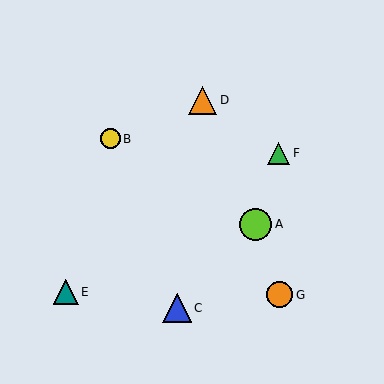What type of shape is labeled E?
Shape E is a teal triangle.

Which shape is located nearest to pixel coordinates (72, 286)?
The teal triangle (labeled E) at (66, 292) is nearest to that location.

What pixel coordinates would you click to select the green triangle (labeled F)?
Click at (279, 153) to select the green triangle F.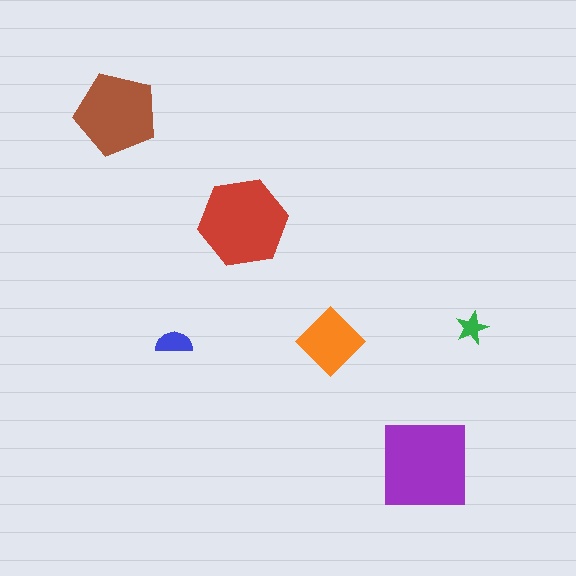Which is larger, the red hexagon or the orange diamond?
The red hexagon.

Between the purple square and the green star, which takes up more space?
The purple square.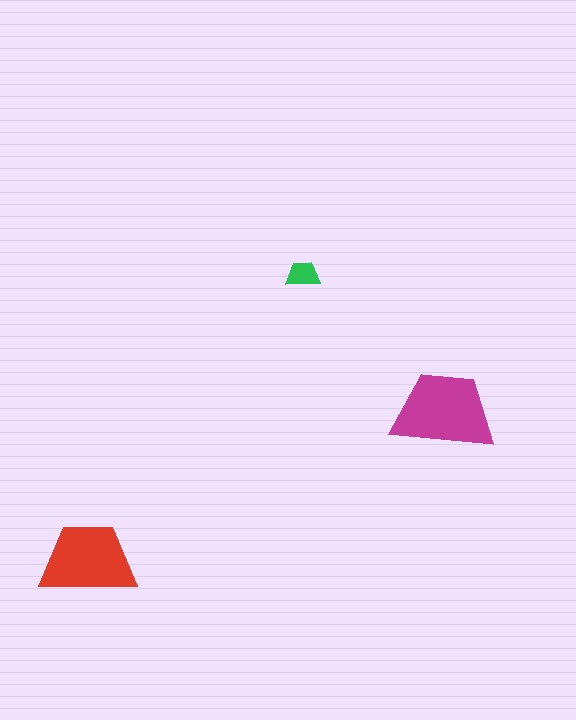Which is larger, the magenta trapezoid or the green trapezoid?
The magenta one.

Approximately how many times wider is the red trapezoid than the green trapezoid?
About 3 times wider.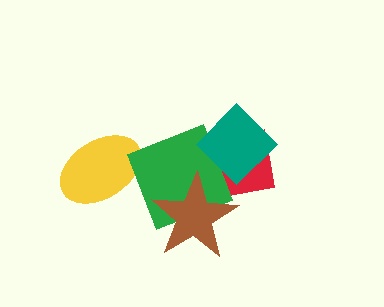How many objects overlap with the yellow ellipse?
0 objects overlap with the yellow ellipse.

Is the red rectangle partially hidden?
Yes, it is partially covered by another shape.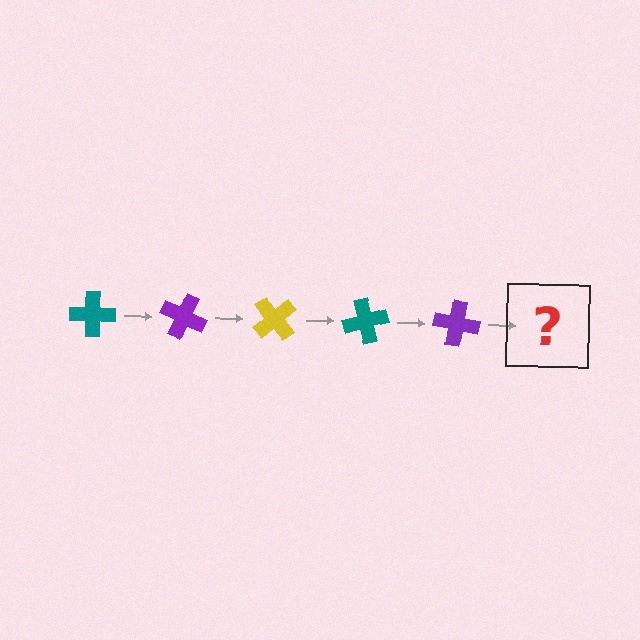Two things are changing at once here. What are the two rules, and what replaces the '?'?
The two rules are that it rotates 25 degrees each step and the color cycles through teal, purple, and yellow. The '?' should be a yellow cross, rotated 125 degrees from the start.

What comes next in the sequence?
The next element should be a yellow cross, rotated 125 degrees from the start.